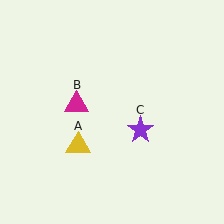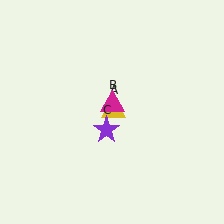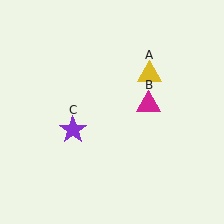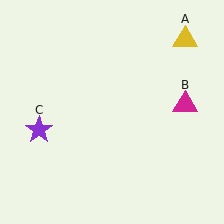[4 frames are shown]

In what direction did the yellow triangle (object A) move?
The yellow triangle (object A) moved up and to the right.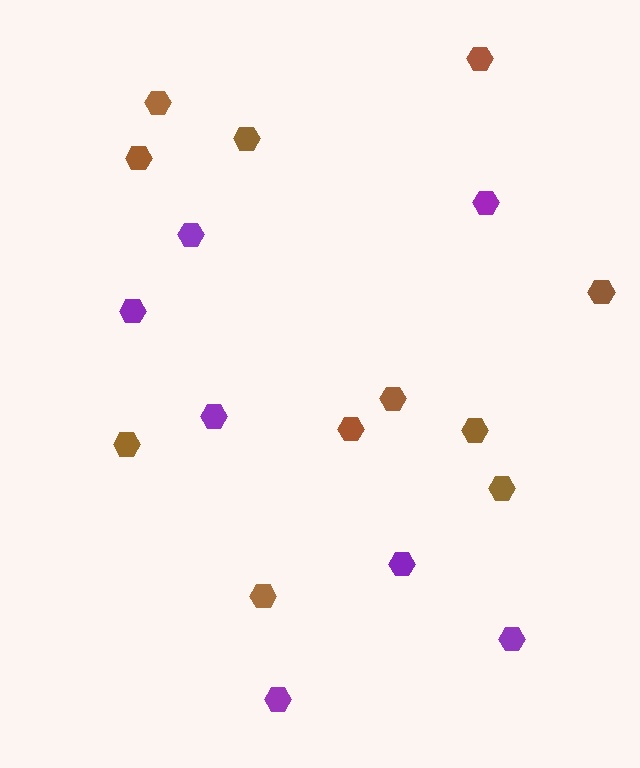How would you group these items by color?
There are 2 groups: one group of purple hexagons (7) and one group of brown hexagons (11).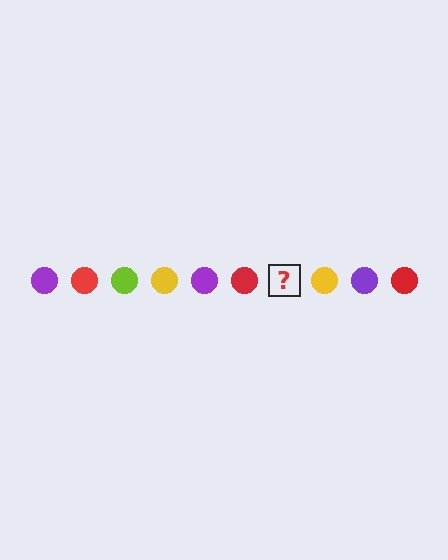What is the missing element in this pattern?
The missing element is a lime circle.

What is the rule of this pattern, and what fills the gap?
The rule is that the pattern cycles through purple, red, lime, yellow circles. The gap should be filled with a lime circle.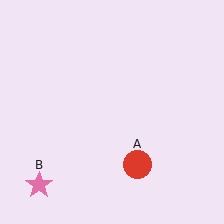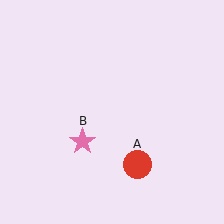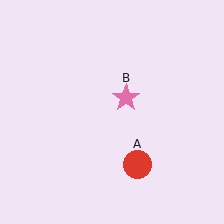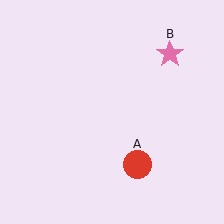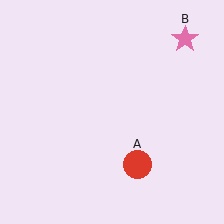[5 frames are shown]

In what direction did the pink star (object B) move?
The pink star (object B) moved up and to the right.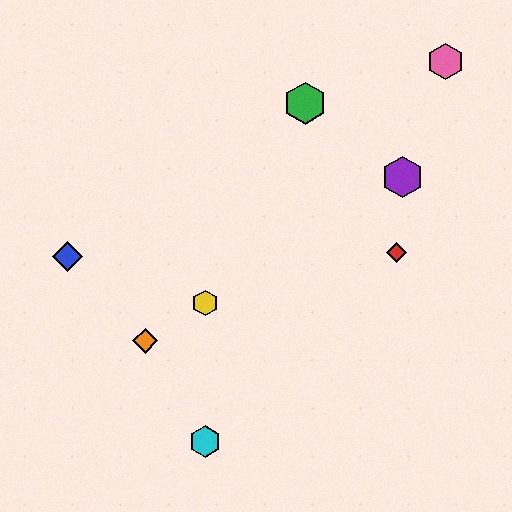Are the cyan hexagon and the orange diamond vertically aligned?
No, the cyan hexagon is at x≈205 and the orange diamond is at x≈145.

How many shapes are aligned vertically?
2 shapes (the yellow hexagon, the cyan hexagon) are aligned vertically.